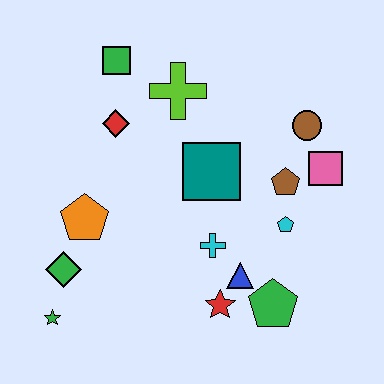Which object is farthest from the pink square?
The green star is farthest from the pink square.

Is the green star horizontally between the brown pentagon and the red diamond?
No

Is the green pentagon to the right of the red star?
Yes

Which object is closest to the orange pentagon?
The green diamond is closest to the orange pentagon.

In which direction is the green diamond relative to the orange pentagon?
The green diamond is below the orange pentagon.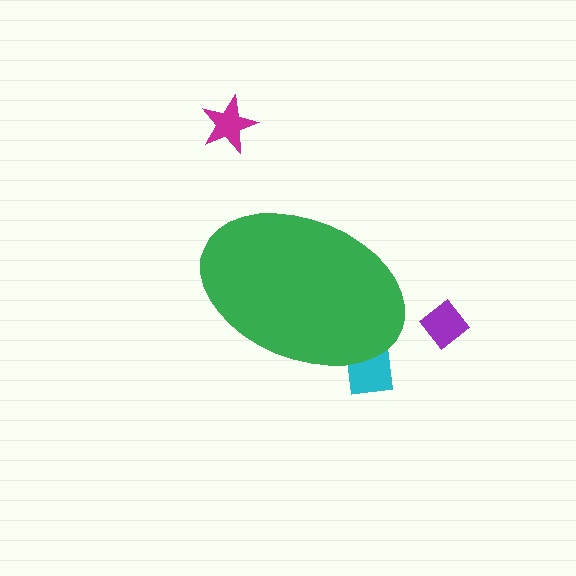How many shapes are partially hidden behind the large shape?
1 shape is partially hidden.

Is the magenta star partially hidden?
No, the magenta star is fully visible.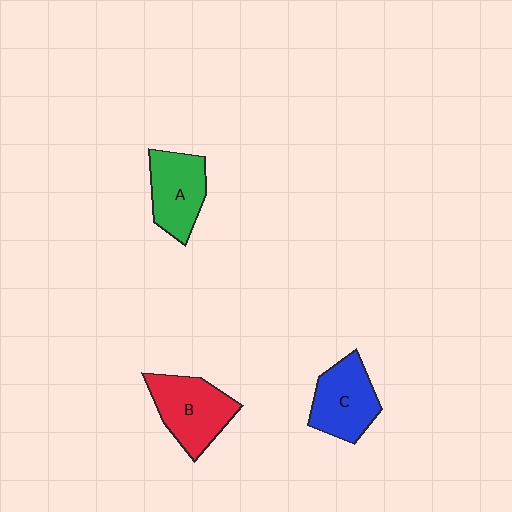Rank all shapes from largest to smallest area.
From largest to smallest: B (red), C (blue), A (green).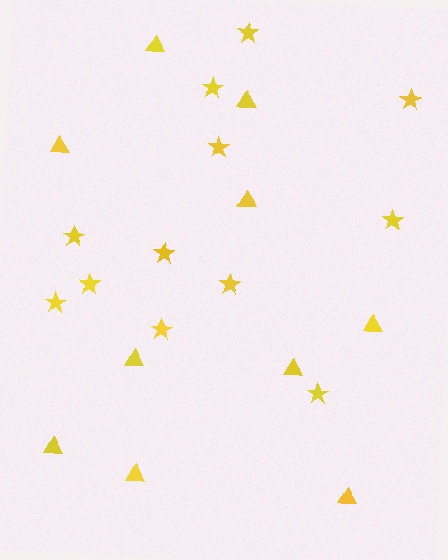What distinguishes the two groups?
There are 2 groups: one group of stars (12) and one group of triangles (10).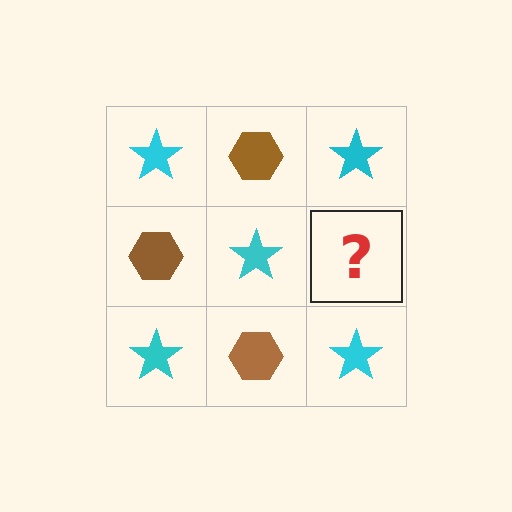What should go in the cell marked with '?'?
The missing cell should contain a brown hexagon.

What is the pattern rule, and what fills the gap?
The rule is that it alternates cyan star and brown hexagon in a checkerboard pattern. The gap should be filled with a brown hexagon.